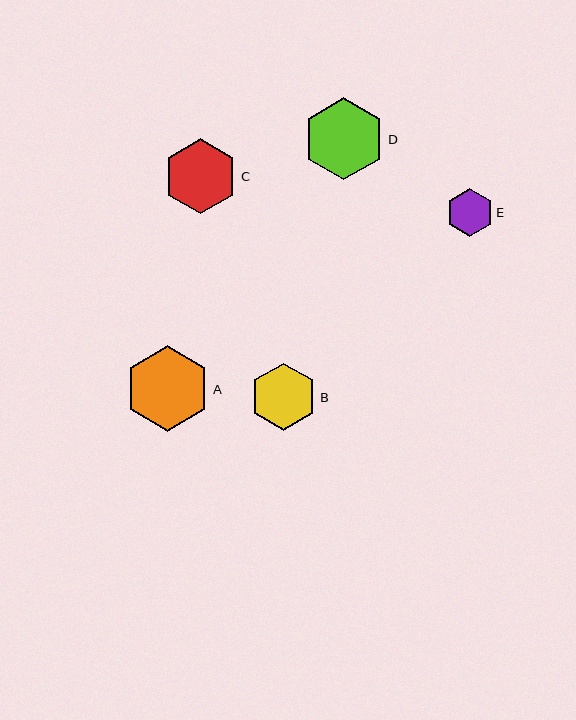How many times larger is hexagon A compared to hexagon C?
Hexagon A is approximately 1.1 times the size of hexagon C.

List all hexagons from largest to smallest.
From largest to smallest: A, D, C, B, E.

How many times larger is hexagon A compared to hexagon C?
Hexagon A is approximately 1.1 times the size of hexagon C.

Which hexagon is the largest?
Hexagon A is the largest with a size of approximately 86 pixels.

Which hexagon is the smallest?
Hexagon E is the smallest with a size of approximately 48 pixels.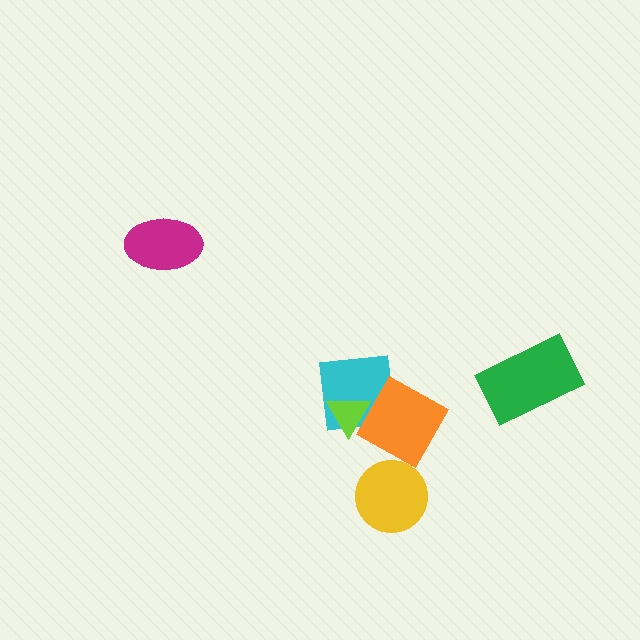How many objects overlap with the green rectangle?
0 objects overlap with the green rectangle.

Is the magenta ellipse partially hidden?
No, no other shape covers it.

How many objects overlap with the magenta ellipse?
0 objects overlap with the magenta ellipse.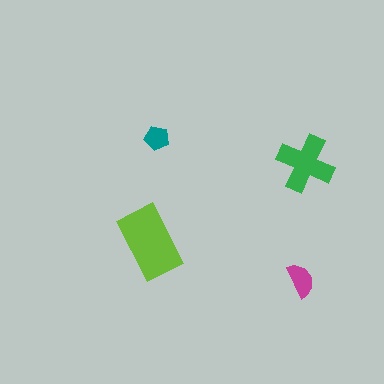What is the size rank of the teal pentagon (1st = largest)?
4th.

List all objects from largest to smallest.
The lime rectangle, the green cross, the magenta semicircle, the teal pentagon.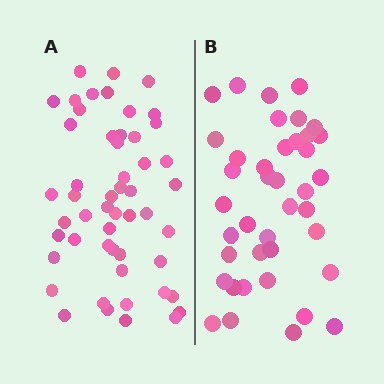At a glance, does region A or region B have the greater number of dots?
Region A (the left region) has more dots.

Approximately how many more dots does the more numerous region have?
Region A has roughly 12 or so more dots than region B.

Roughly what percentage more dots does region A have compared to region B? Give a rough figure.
About 30% more.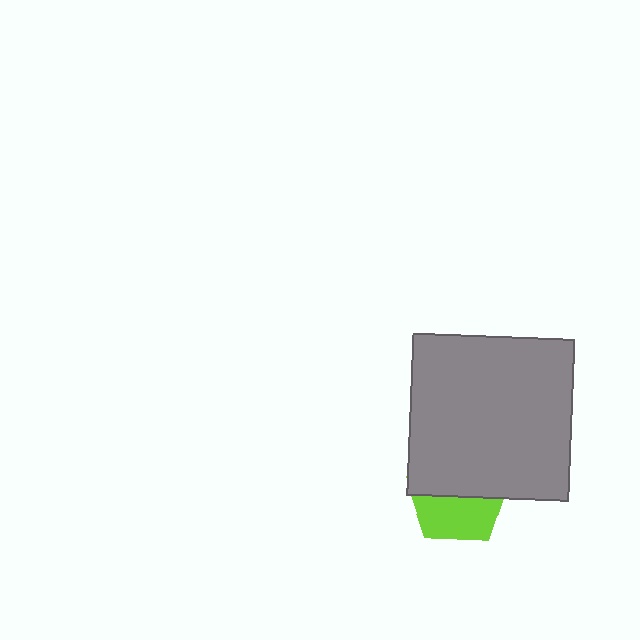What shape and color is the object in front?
The object in front is a gray square.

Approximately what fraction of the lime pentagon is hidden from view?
Roughly 53% of the lime pentagon is hidden behind the gray square.